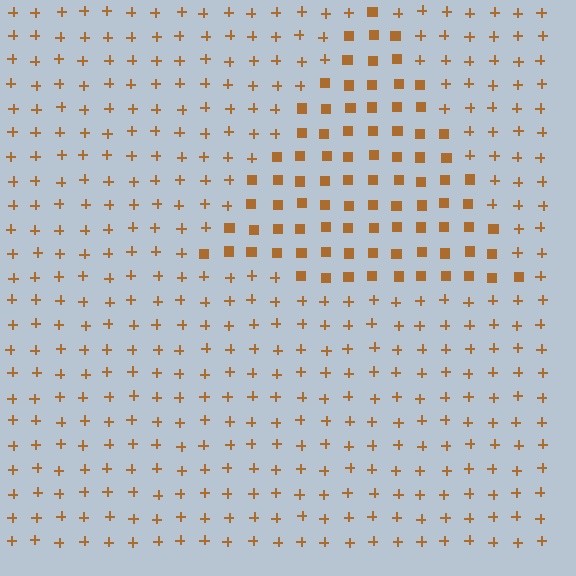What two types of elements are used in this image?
The image uses squares inside the triangle region and plus signs outside it.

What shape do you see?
I see a triangle.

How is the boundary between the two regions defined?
The boundary is defined by a change in element shape: squares inside vs. plus signs outside. All elements share the same color and spacing.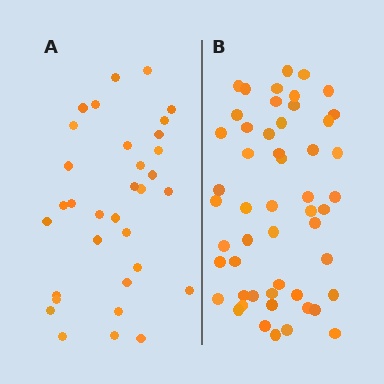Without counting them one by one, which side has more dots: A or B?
Region B (the right region) has more dots.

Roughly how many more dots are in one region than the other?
Region B has approximately 20 more dots than region A.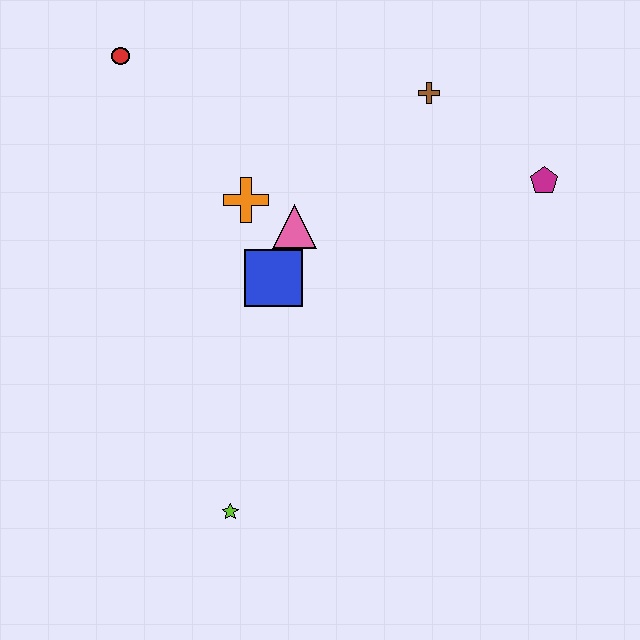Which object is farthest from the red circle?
The lime star is farthest from the red circle.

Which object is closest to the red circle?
The orange cross is closest to the red circle.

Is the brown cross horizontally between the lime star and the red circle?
No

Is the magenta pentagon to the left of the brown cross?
No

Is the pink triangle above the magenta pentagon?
No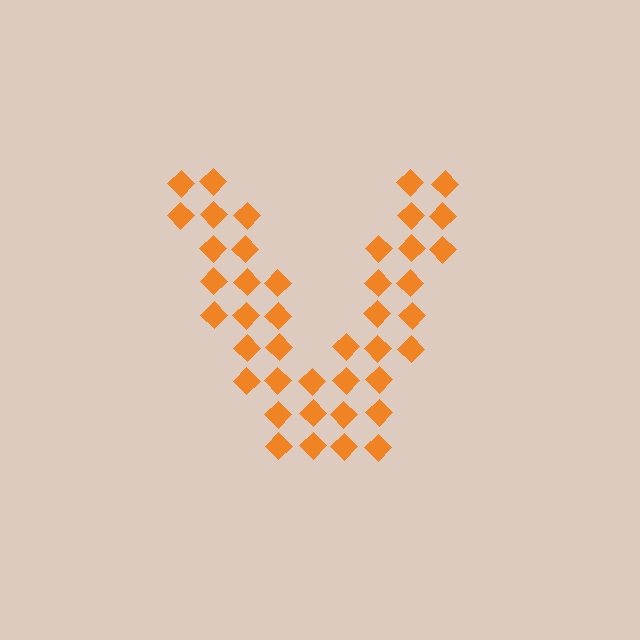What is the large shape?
The large shape is the letter V.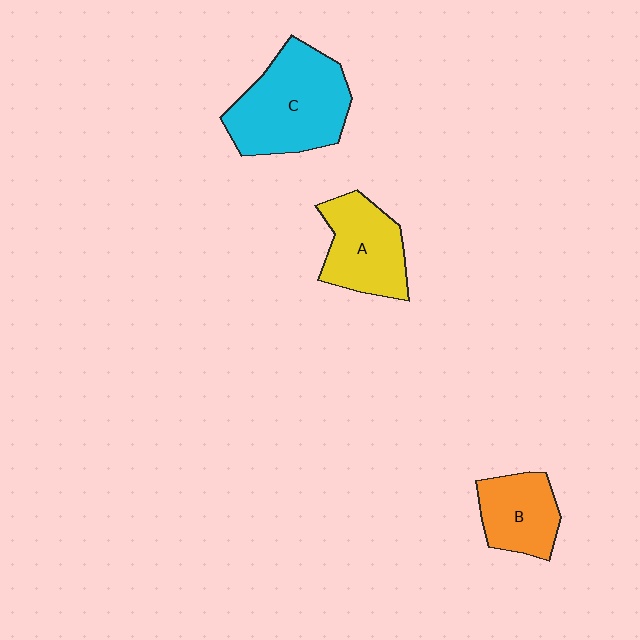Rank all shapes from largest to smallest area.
From largest to smallest: C (cyan), A (yellow), B (orange).